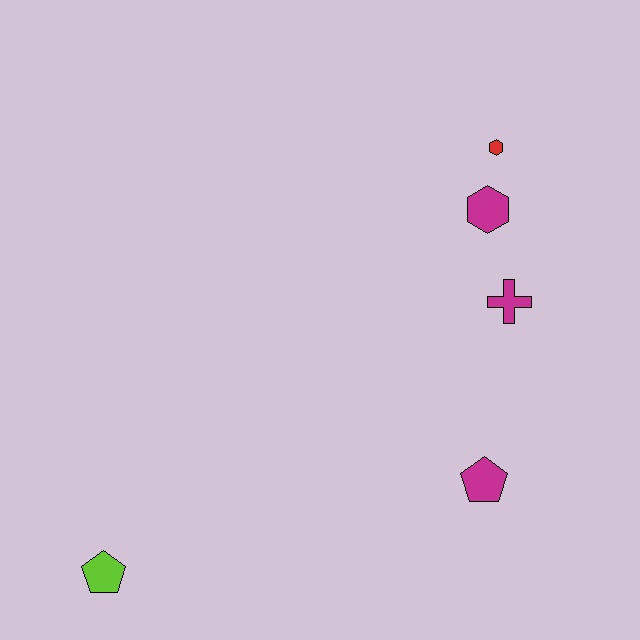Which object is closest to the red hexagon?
The magenta hexagon is closest to the red hexagon.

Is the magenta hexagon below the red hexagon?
Yes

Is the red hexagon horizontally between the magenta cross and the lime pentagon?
Yes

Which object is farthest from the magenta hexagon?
The lime pentagon is farthest from the magenta hexagon.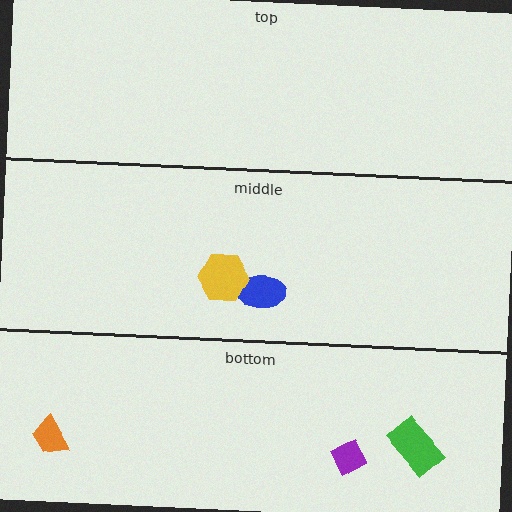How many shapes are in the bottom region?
3.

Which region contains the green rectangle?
The bottom region.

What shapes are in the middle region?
The blue ellipse, the yellow hexagon.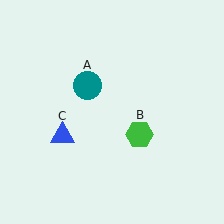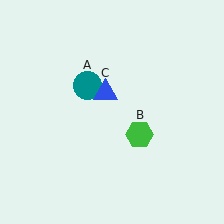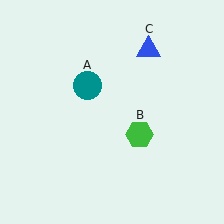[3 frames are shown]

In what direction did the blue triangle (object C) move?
The blue triangle (object C) moved up and to the right.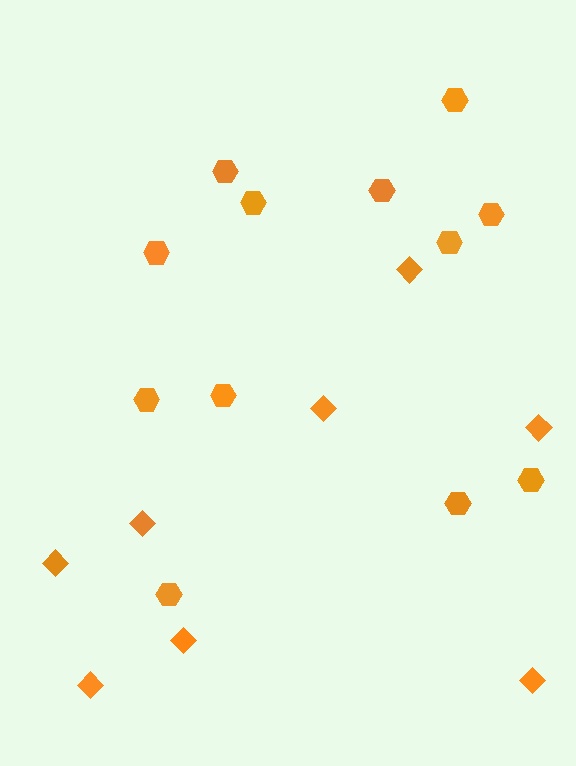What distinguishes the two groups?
There are 2 groups: one group of diamonds (8) and one group of hexagons (12).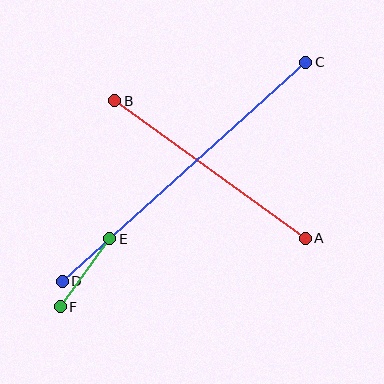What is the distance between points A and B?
The distance is approximately 235 pixels.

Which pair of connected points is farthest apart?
Points C and D are farthest apart.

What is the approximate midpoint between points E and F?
The midpoint is at approximately (85, 273) pixels.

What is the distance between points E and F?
The distance is approximately 84 pixels.